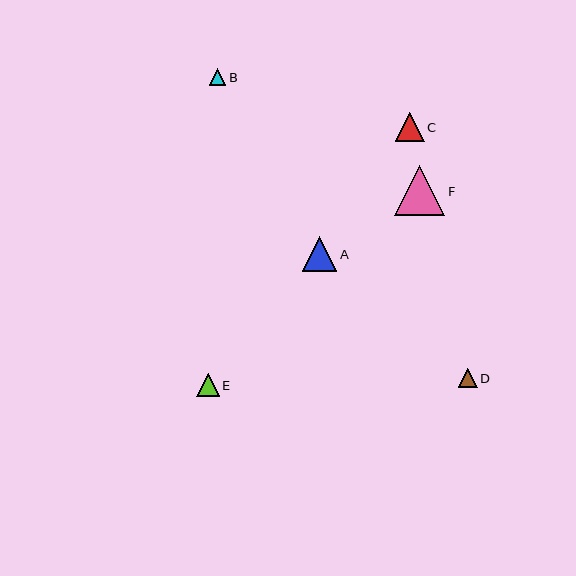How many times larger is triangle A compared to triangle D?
Triangle A is approximately 1.8 times the size of triangle D.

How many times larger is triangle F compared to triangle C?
Triangle F is approximately 1.7 times the size of triangle C.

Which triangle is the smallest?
Triangle B is the smallest with a size of approximately 16 pixels.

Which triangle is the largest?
Triangle F is the largest with a size of approximately 50 pixels.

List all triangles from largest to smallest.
From largest to smallest: F, A, C, E, D, B.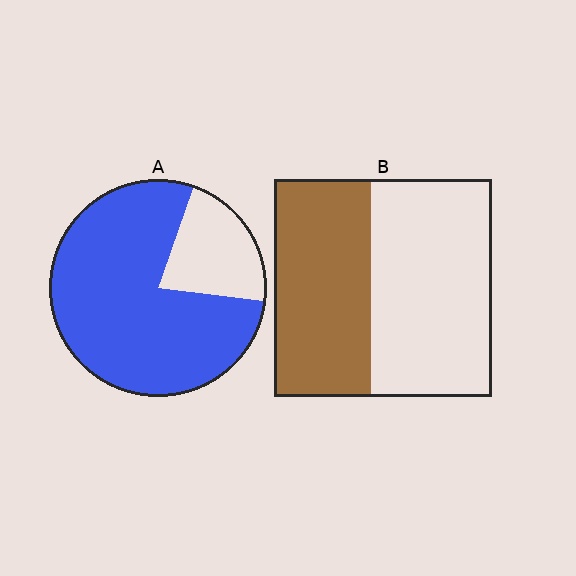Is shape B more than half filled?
No.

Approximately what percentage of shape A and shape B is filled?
A is approximately 80% and B is approximately 45%.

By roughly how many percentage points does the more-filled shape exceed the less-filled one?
By roughly 35 percentage points (A over B).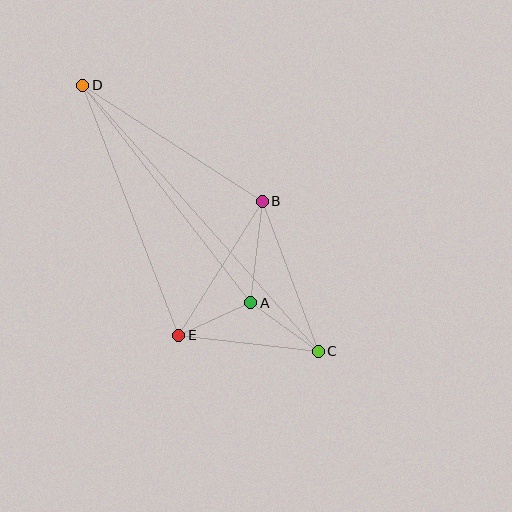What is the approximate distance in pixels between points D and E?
The distance between D and E is approximately 268 pixels.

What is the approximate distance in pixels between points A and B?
The distance between A and B is approximately 102 pixels.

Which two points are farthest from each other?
Points C and D are farthest from each other.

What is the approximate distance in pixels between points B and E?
The distance between B and E is approximately 158 pixels.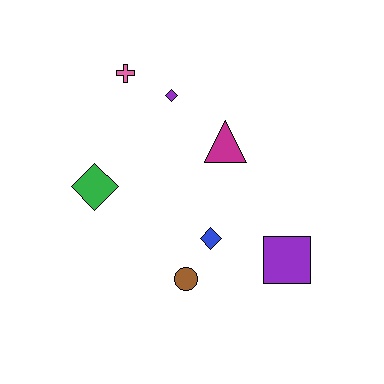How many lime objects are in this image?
There are no lime objects.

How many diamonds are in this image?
There are 3 diamonds.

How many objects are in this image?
There are 7 objects.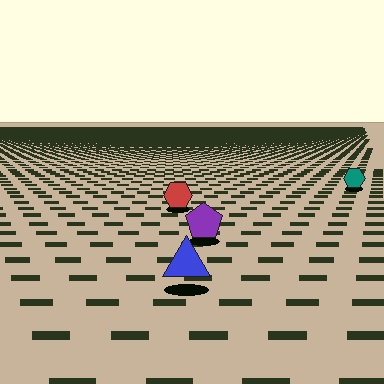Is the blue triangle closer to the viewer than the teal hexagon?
Yes. The blue triangle is closer — you can tell from the texture gradient: the ground texture is coarser near it.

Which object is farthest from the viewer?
The teal hexagon is farthest from the viewer. It appears smaller and the ground texture around it is denser.